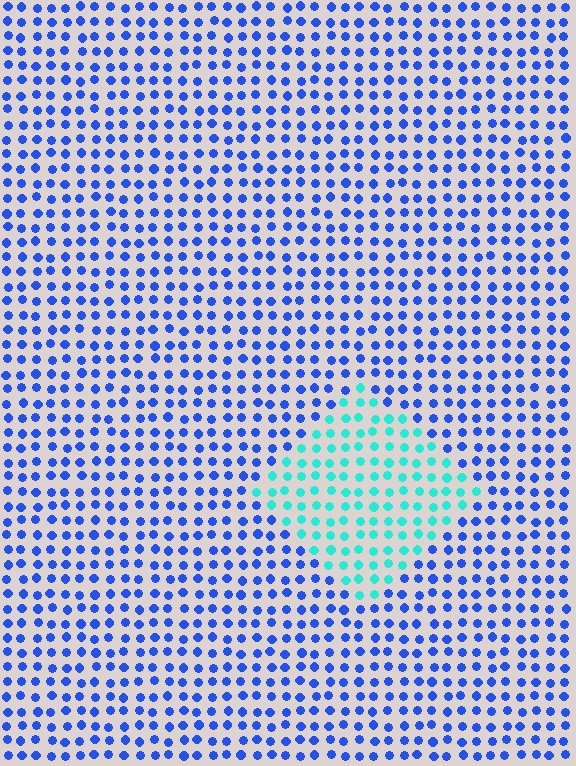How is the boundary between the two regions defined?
The boundary is defined purely by a slight shift in hue (about 54 degrees). Spacing, size, and orientation are identical on both sides.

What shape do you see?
I see a diamond.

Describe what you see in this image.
The image is filled with small blue elements in a uniform arrangement. A diamond-shaped region is visible where the elements are tinted to a slightly different hue, forming a subtle color boundary.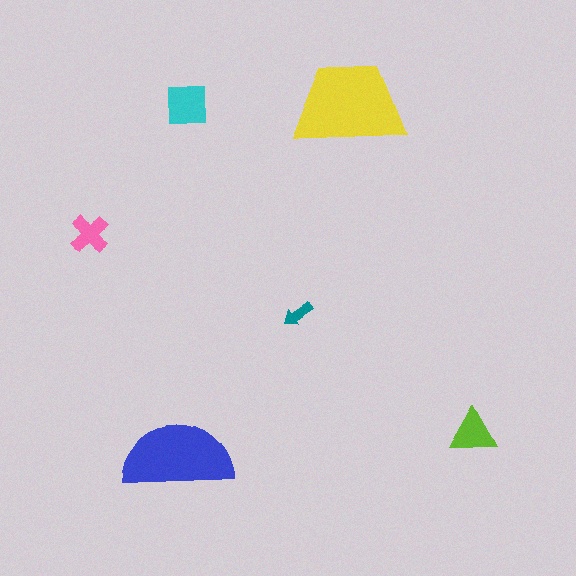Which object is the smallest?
The teal arrow.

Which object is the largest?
The yellow trapezoid.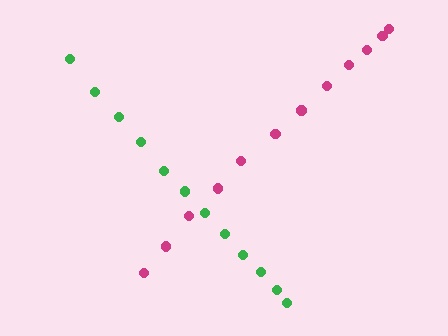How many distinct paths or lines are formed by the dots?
There are 2 distinct paths.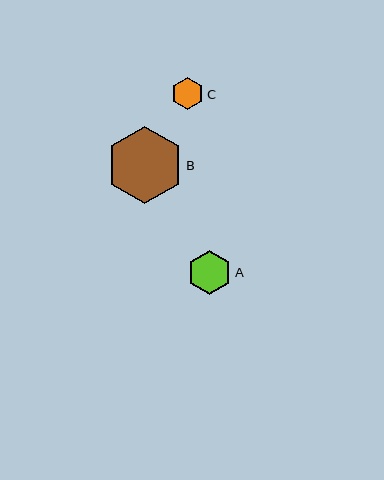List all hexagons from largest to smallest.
From largest to smallest: B, A, C.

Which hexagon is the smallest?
Hexagon C is the smallest with a size of approximately 33 pixels.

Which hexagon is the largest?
Hexagon B is the largest with a size of approximately 77 pixels.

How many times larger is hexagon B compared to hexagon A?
Hexagon B is approximately 1.7 times the size of hexagon A.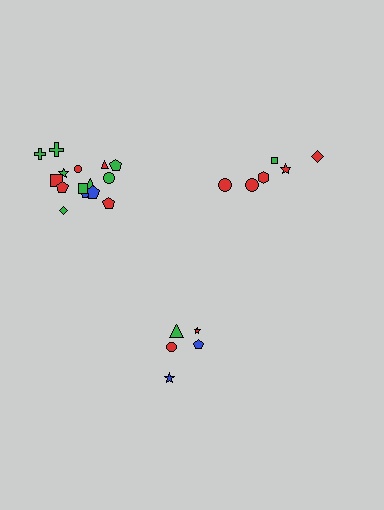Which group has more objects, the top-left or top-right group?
The top-left group.